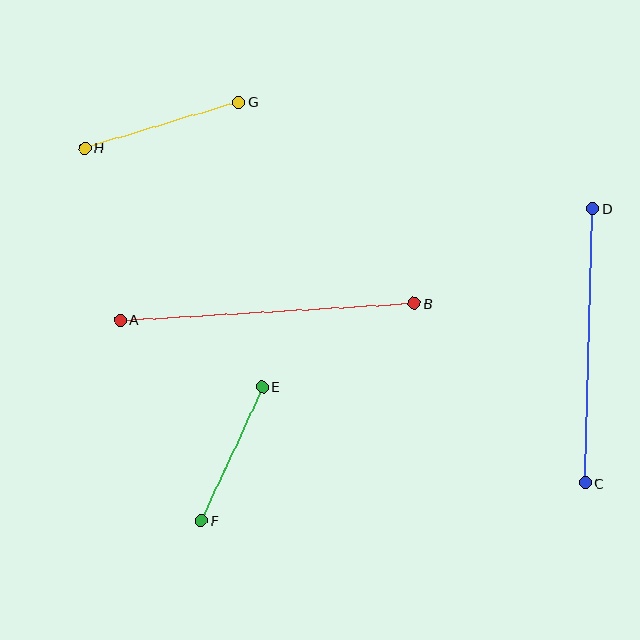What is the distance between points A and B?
The distance is approximately 294 pixels.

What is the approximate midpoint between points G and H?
The midpoint is at approximately (162, 125) pixels.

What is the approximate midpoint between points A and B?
The midpoint is at approximately (267, 312) pixels.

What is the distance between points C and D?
The distance is approximately 275 pixels.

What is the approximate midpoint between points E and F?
The midpoint is at approximately (232, 454) pixels.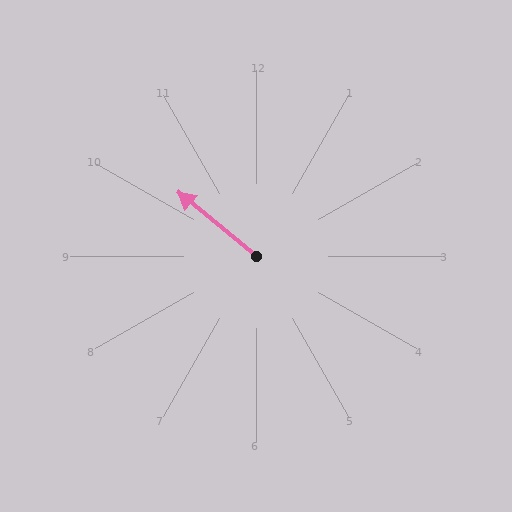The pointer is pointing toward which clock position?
Roughly 10 o'clock.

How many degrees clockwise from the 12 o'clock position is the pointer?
Approximately 309 degrees.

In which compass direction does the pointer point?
Northwest.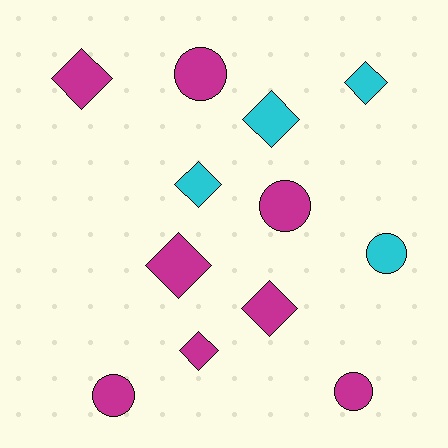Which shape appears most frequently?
Diamond, with 7 objects.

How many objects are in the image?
There are 12 objects.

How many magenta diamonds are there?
There are 4 magenta diamonds.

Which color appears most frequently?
Magenta, with 8 objects.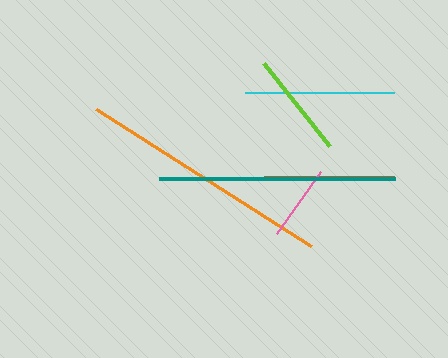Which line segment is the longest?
The orange line is the longest at approximately 255 pixels.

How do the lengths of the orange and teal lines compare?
The orange and teal lines are approximately the same length.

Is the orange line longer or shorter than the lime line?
The orange line is longer than the lime line.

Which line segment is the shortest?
The pink line is the shortest at approximately 76 pixels.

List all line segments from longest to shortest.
From longest to shortest: orange, teal, cyan, brown, lime, pink.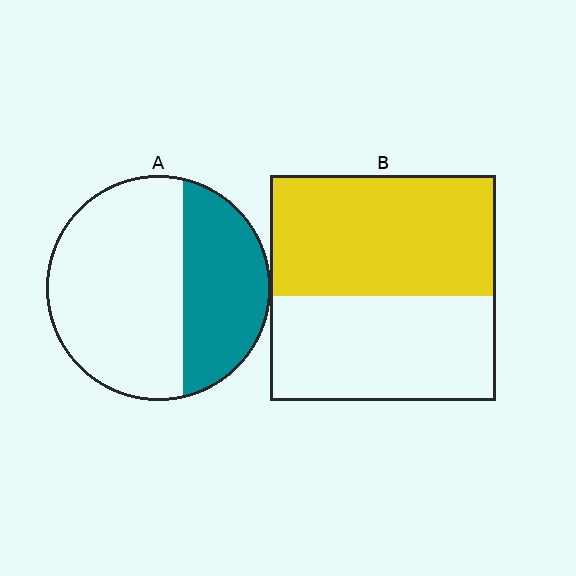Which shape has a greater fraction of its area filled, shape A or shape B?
Shape B.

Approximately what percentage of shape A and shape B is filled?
A is approximately 35% and B is approximately 55%.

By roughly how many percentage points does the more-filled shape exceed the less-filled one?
By roughly 15 percentage points (B over A).